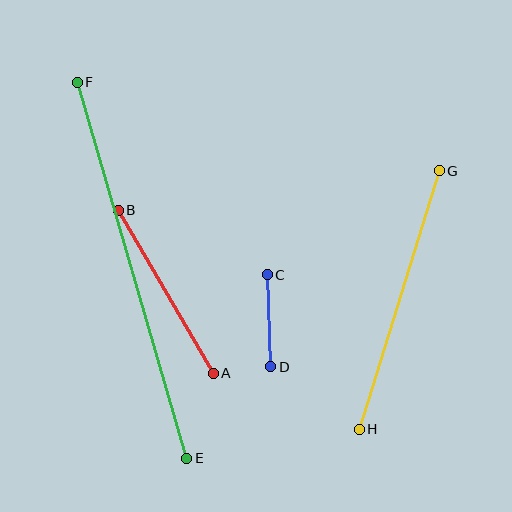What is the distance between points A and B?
The distance is approximately 189 pixels.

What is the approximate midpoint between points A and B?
The midpoint is at approximately (166, 292) pixels.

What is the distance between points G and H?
The distance is approximately 270 pixels.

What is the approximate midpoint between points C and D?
The midpoint is at approximately (269, 321) pixels.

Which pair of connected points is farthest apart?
Points E and F are farthest apart.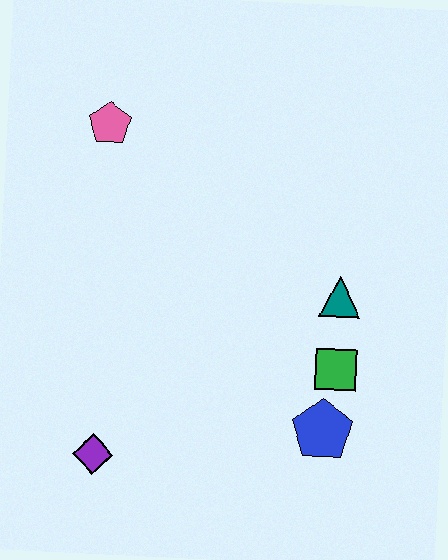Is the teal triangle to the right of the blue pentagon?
Yes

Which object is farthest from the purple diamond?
The pink pentagon is farthest from the purple diamond.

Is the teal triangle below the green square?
No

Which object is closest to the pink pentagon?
The teal triangle is closest to the pink pentagon.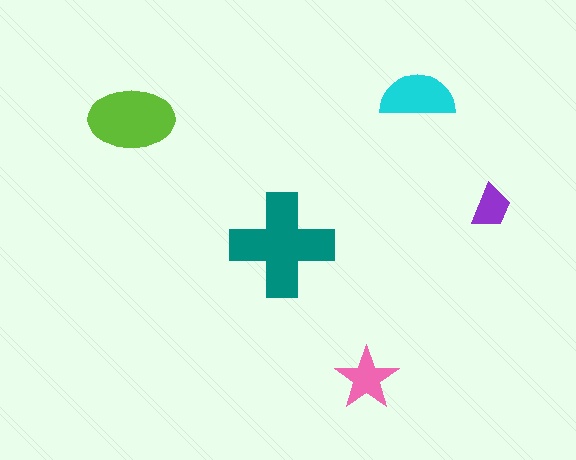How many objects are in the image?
There are 5 objects in the image.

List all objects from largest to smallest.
The teal cross, the lime ellipse, the cyan semicircle, the pink star, the purple trapezoid.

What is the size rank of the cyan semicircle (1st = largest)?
3rd.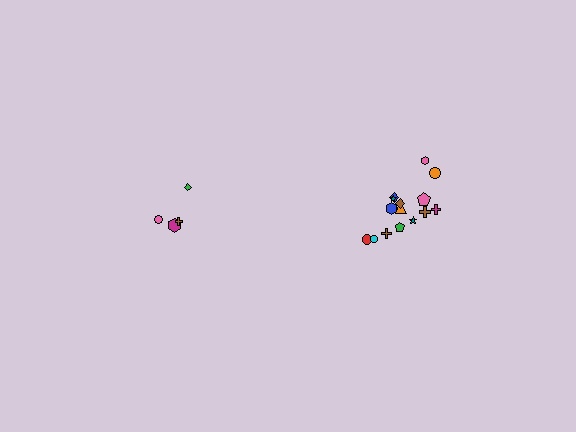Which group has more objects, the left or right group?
The right group.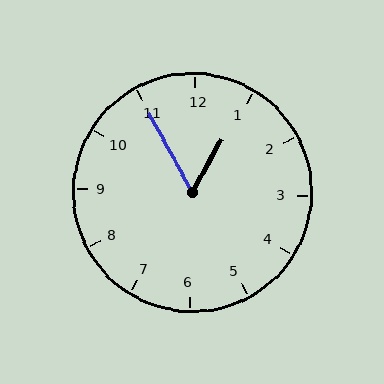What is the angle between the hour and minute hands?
Approximately 58 degrees.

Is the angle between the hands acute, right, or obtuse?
It is acute.